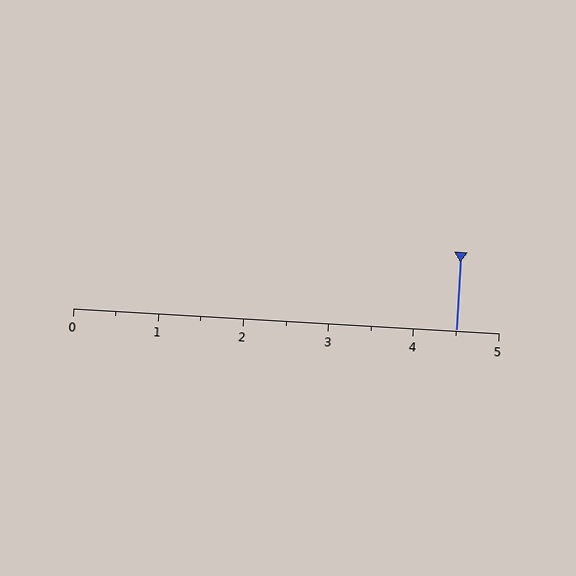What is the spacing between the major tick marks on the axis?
The major ticks are spaced 1 apart.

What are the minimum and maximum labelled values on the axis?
The axis runs from 0 to 5.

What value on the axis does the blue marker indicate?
The marker indicates approximately 4.5.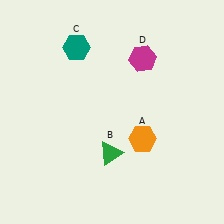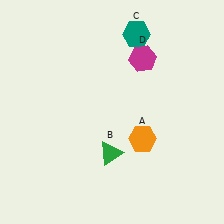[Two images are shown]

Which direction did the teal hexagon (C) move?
The teal hexagon (C) moved right.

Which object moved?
The teal hexagon (C) moved right.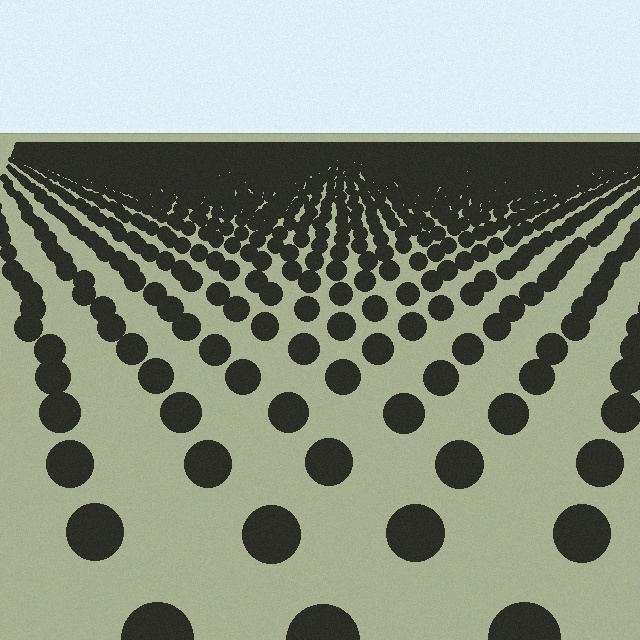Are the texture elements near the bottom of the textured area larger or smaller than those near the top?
Larger. Near the bottom, elements are closer to the viewer and appear at a bigger on-screen size.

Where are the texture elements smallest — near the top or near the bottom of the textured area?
Near the top.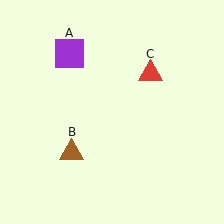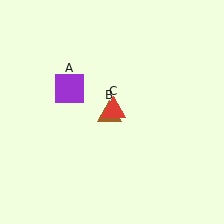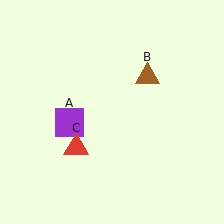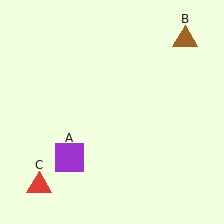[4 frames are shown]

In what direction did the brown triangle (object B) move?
The brown triangle (object B) moved up and to the right.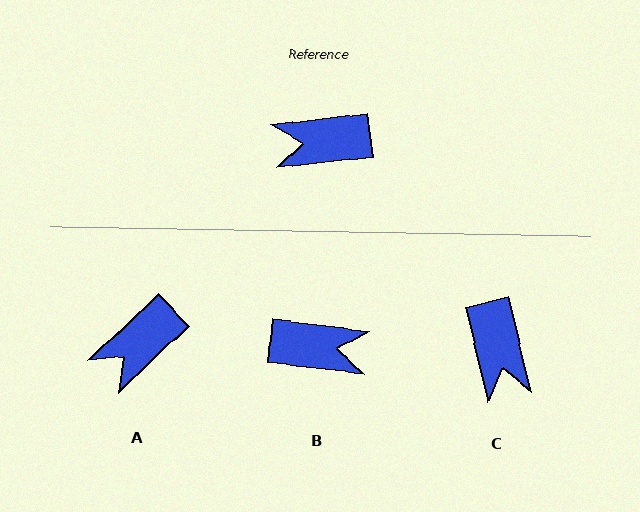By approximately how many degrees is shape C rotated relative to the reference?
Approximately 97 degrees counter-clockwise.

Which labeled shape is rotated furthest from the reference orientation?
B, about 166 degrees away.